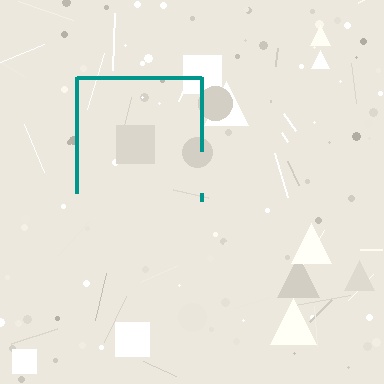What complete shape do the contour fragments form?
The contour fragments form a square.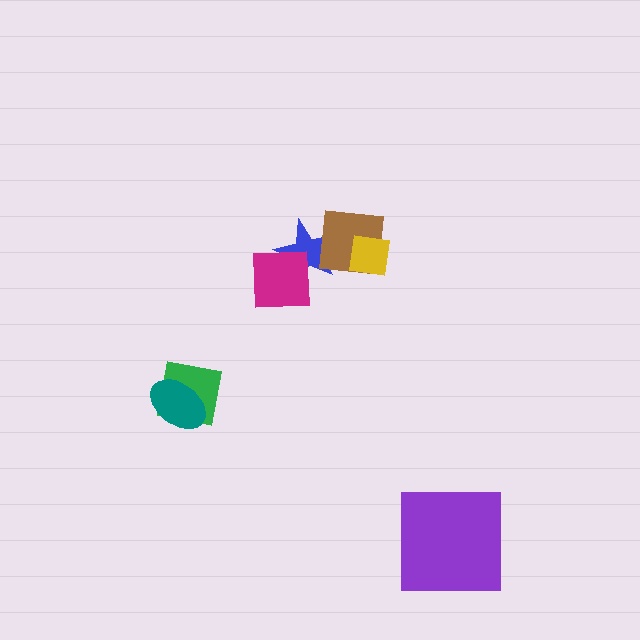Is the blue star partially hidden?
Yes, it is partially covered by another shape.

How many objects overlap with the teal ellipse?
1 object overlaps with the teal ellipse.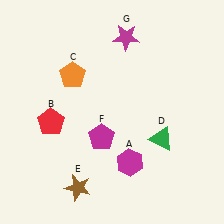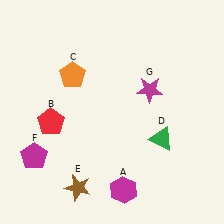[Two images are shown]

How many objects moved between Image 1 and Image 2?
3 objects moved between the two images.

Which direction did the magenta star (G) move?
The magenta star (G) moved down.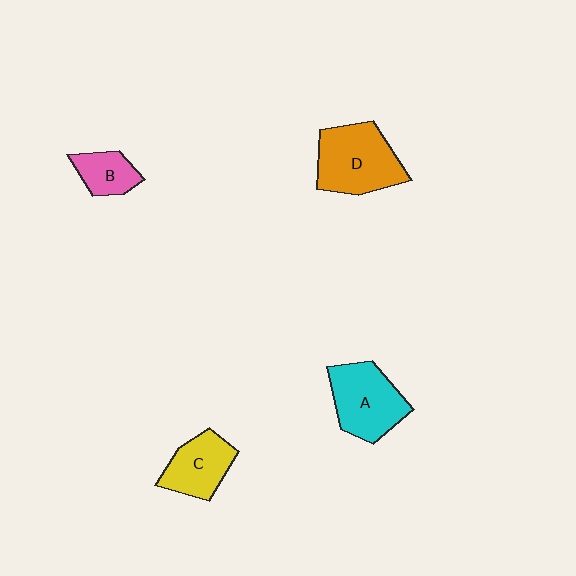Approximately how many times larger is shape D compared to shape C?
Approximately 1.5 times.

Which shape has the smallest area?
Shape B (pink).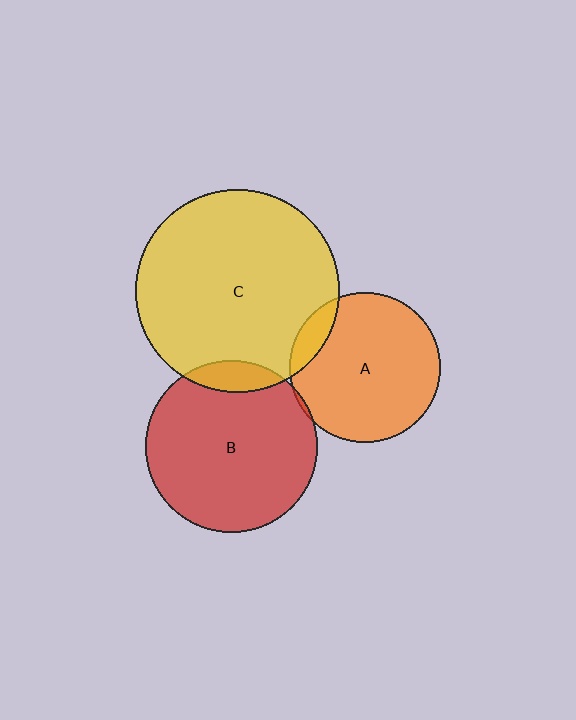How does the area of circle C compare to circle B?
Approximately 1.4 times.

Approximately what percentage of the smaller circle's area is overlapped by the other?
Approximately 10%.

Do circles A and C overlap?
Yes.